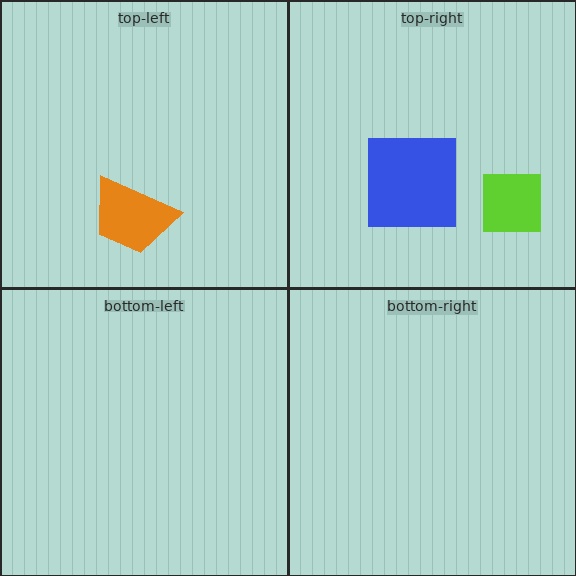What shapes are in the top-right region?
The blue square, the lime square.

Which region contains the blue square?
The top-right region.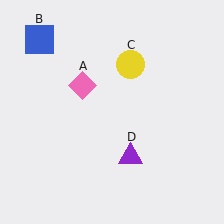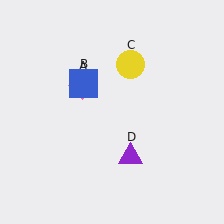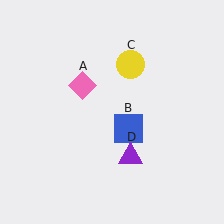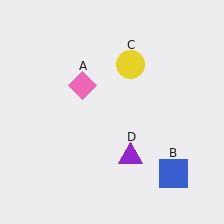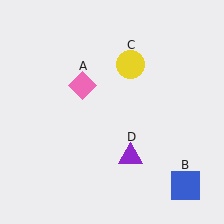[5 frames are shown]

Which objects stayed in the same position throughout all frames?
Pink diamond (object A) and yellow circle (object C) and purple triangle (object D) remained stationary.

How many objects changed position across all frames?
1 object changed position: blue square (object B).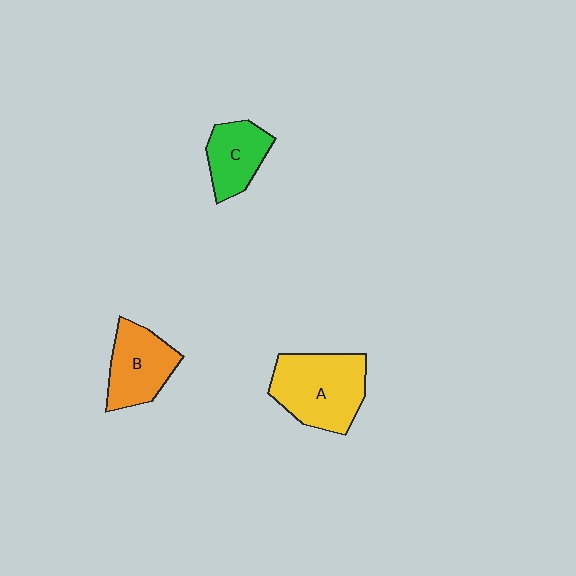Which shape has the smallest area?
Shape C (green).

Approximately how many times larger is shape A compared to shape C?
Approximately 1.7 times.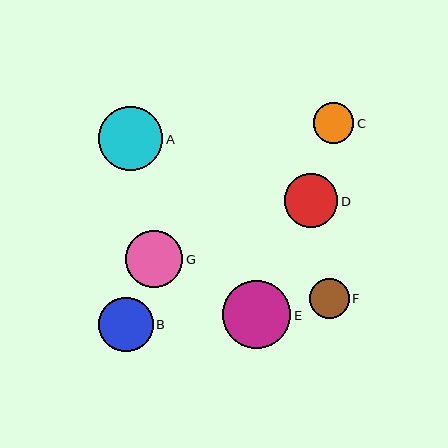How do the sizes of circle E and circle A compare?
Circle E and circle A are approximately the same size.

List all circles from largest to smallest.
From largest to smallest: E, A, G, B, D, C, F.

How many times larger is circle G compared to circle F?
Circle G is approximately 1.4 times the size of circle F.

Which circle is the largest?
Circle E is the largest with a size of approximately 68 pixels.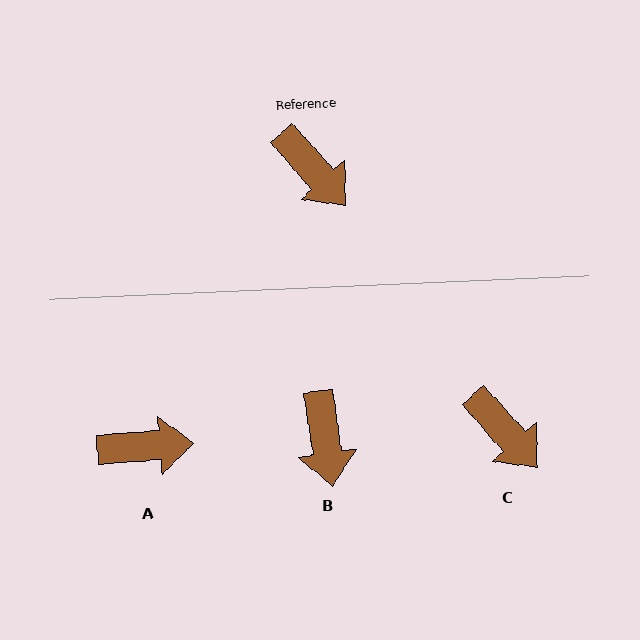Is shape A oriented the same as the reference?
No, it is off by about 53 degrees.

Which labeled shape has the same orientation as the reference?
C.